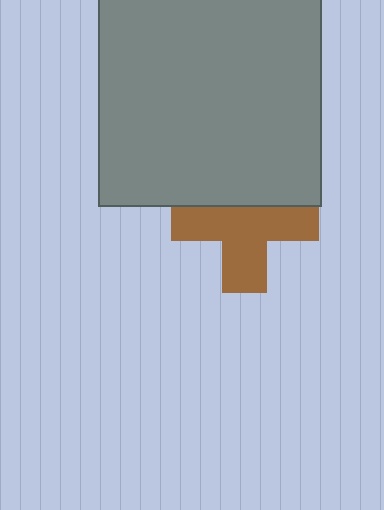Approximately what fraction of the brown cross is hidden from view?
Roughly 35% of the brown cross is hidden behind the gray square.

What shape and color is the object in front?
The object in front is a gray square.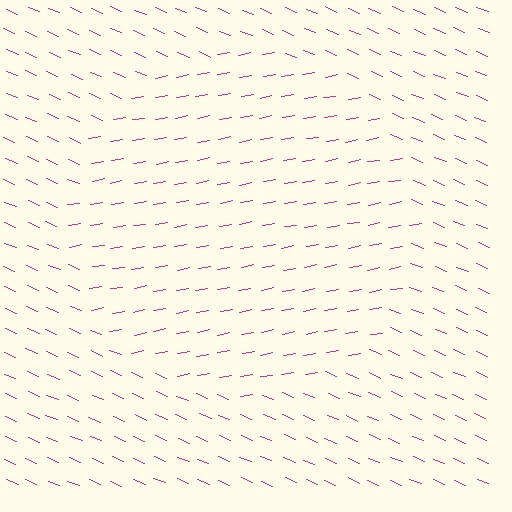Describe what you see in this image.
The image is filled with small magenta line segments. A circle region in the image has lines oriented differently from the surrounding lines, creating a visible texture boundary.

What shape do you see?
I see a circle.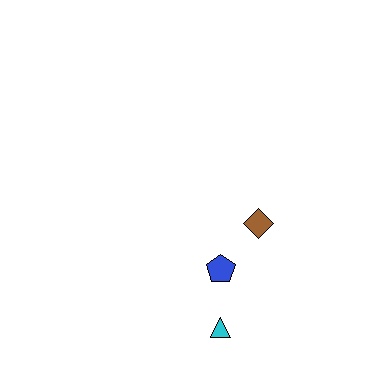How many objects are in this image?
There are 3 objects.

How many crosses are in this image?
There are no crosses.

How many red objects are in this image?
There are no red objects.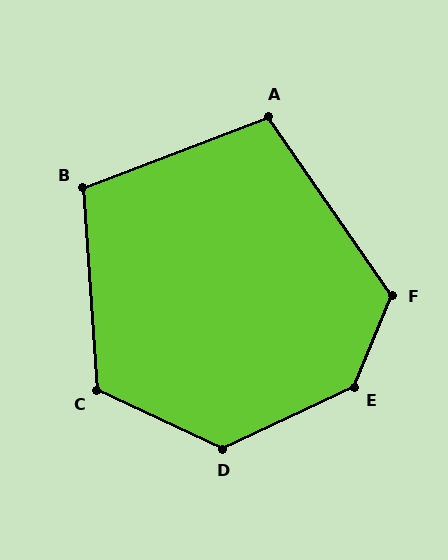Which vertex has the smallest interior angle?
A, at approximately 104 degrees.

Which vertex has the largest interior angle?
E, at approximately 137 degrees.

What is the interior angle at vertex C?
Approximately 119 degrees (obtuse).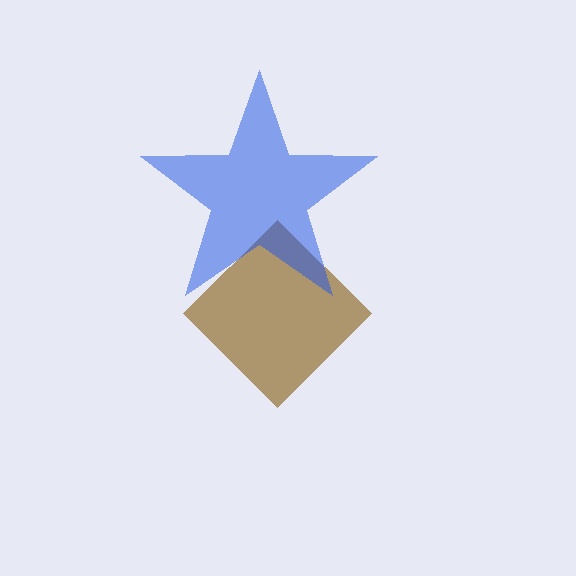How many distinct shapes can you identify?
There are 2 distinct shapes: a brown diamond, a blue star.